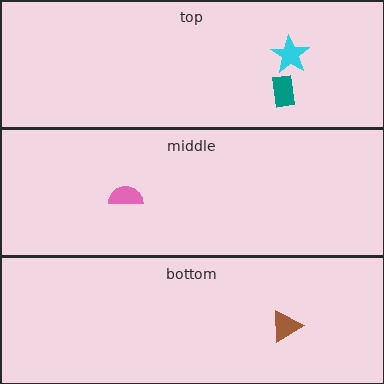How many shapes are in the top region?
2.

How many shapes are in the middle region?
1.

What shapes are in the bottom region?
The brown triangle.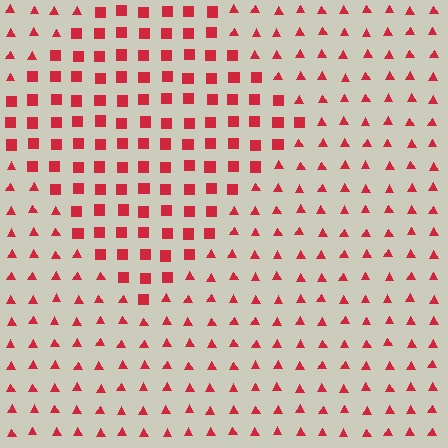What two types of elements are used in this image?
The image uses squares inside the diamond region and triangles outside it.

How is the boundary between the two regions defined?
The boundary is defined by a change in element shape: squares inside vs. triangles outside. All elements share the same color and spacing.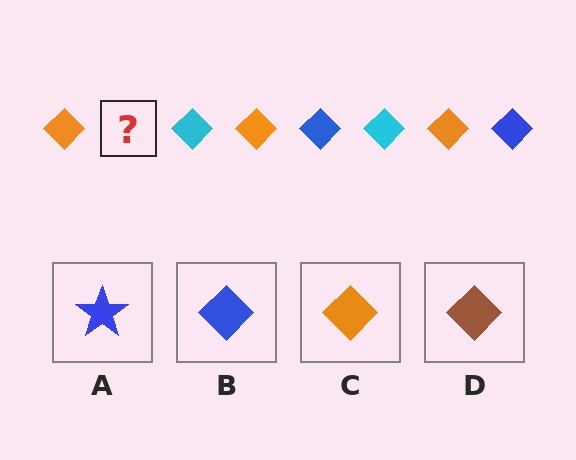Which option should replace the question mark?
Option B.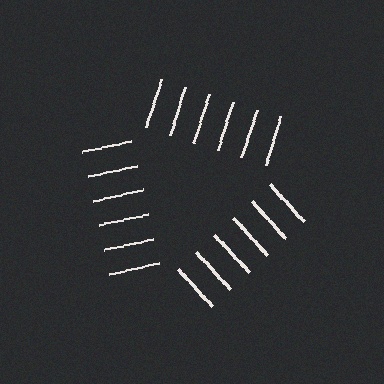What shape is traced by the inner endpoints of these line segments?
An illusory triangle — the line segments terminate on its edges but no continuous stroke is drawn.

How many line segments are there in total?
18 — 6 along each of the 3 edges.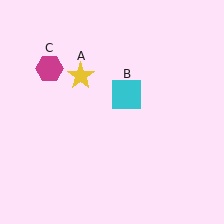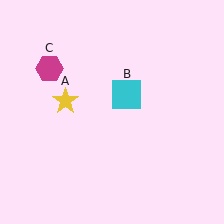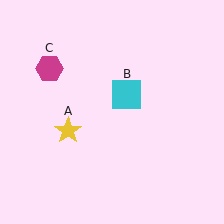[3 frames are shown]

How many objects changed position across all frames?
1 object changed position: yellow star (object A).